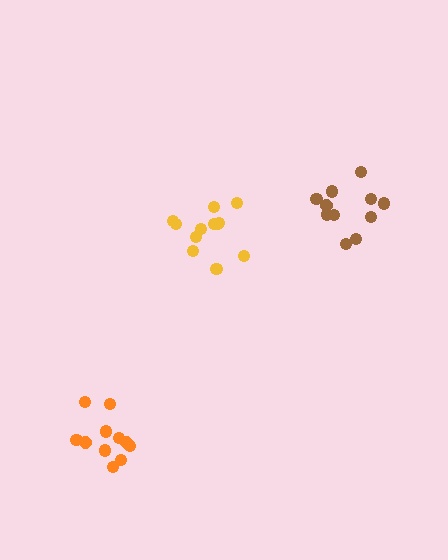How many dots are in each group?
Group 1: 11 dots, Group 2: 12 dots, Group 3: 11 dots (34 total).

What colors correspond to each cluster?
The clusters are colored: brown, yellow, orange.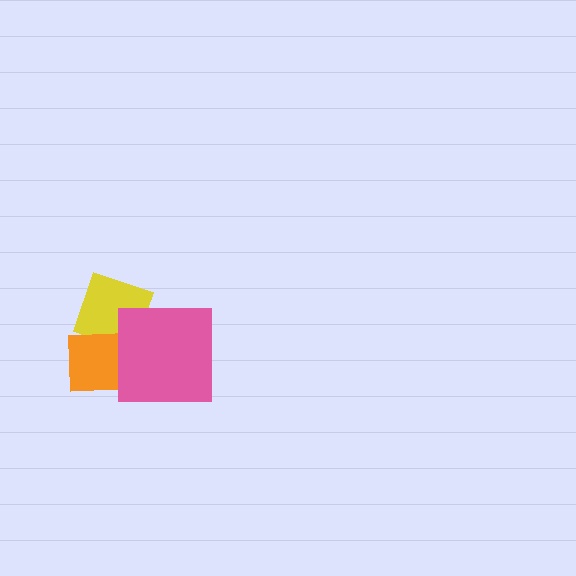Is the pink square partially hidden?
No, no other shape covers it.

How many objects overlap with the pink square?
2 objects overlap with the pink square.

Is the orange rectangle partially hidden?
Yes, it is partially covered by another shape.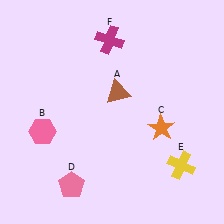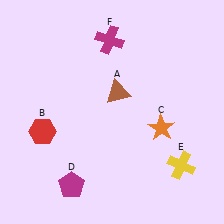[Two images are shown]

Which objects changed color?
B changed from pink to red. D changed from pink to magenta.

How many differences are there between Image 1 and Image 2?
There are 2 differences between the two images.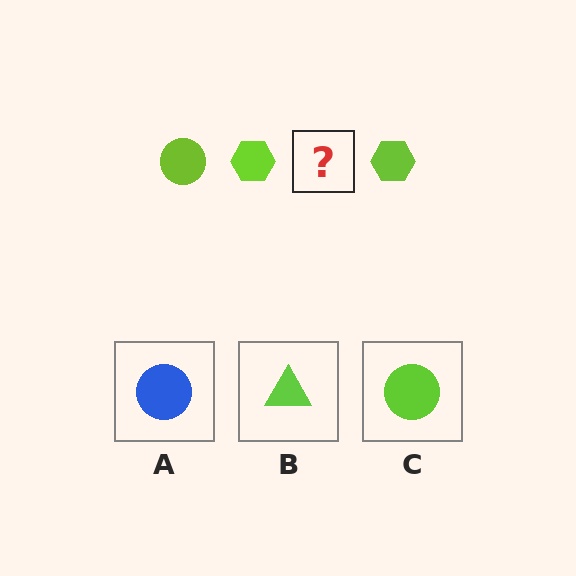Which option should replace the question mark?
Option C.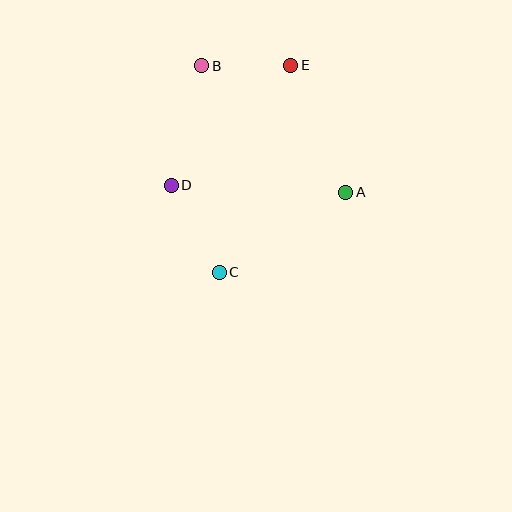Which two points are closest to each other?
Points B and E are closest to each other.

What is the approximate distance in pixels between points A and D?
The distance between A and D is approximately 175 pixels.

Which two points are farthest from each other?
Points C and E are farthest from each other.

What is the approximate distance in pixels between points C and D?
The distance between C and D is approximately 99 pixels.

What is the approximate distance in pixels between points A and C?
The distance between A and C is approximately 149 pixels.